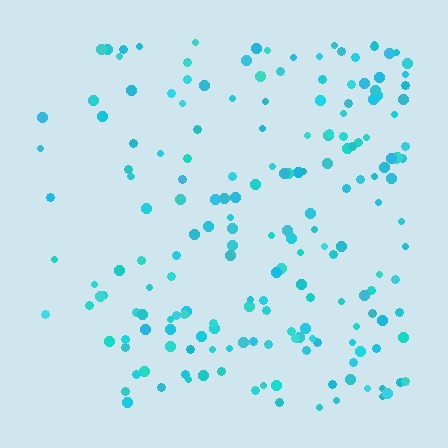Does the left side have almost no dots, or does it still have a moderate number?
Still a moderate number, just noticeably fewer than the right.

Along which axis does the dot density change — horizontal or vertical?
Horizontal.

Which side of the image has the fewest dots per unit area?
The left.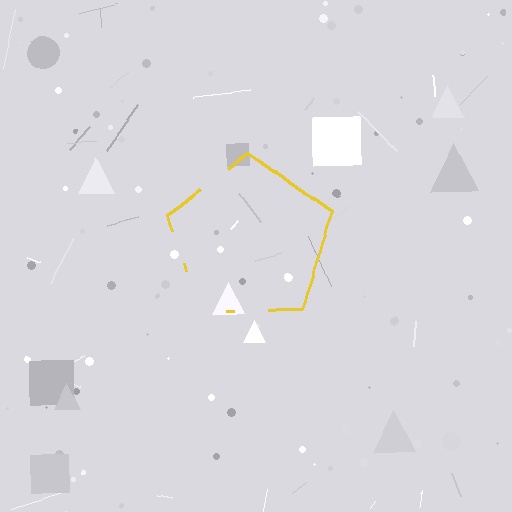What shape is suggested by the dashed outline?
The dashed outline suggests a pentagon.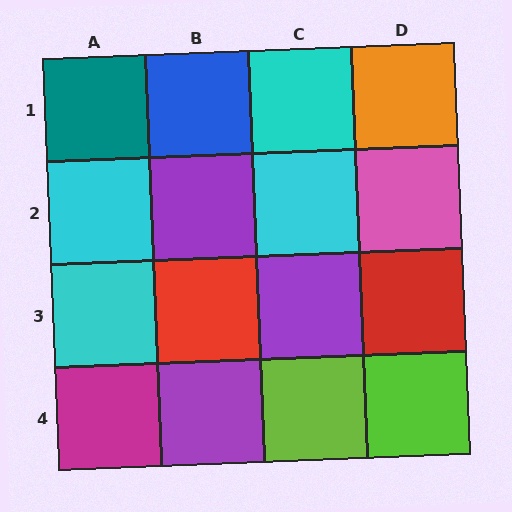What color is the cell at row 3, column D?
Red.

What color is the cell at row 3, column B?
Red.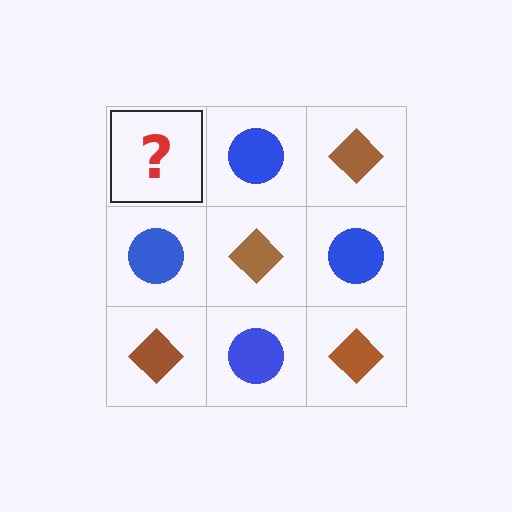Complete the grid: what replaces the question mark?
The question mark should be replaced with a brown diamond.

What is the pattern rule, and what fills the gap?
The rule is that it alternates brown diamond and blue circle in a checkerboard pattern. The gap should be filled with a brown diamond.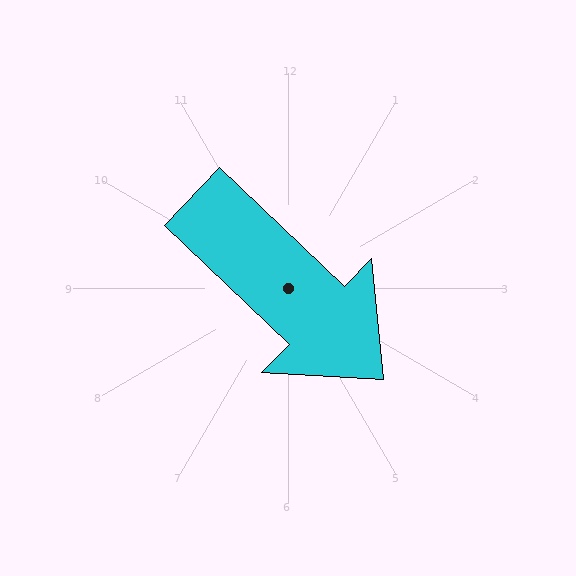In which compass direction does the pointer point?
Southeast.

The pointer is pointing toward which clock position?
Roughly 4 o'clock.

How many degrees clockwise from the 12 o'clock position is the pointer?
Approximately 134 degrees.